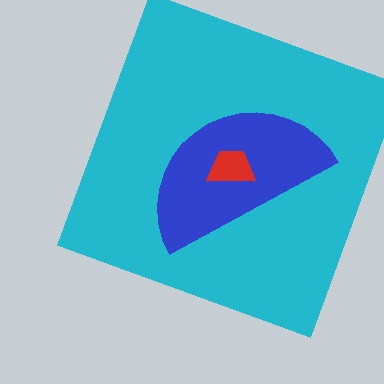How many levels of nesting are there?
3.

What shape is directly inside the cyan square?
The blue semicircle.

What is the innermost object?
The red trapezoid.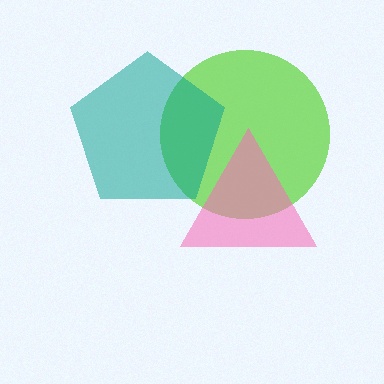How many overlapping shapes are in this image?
There are 3 overlapping shapes in the image.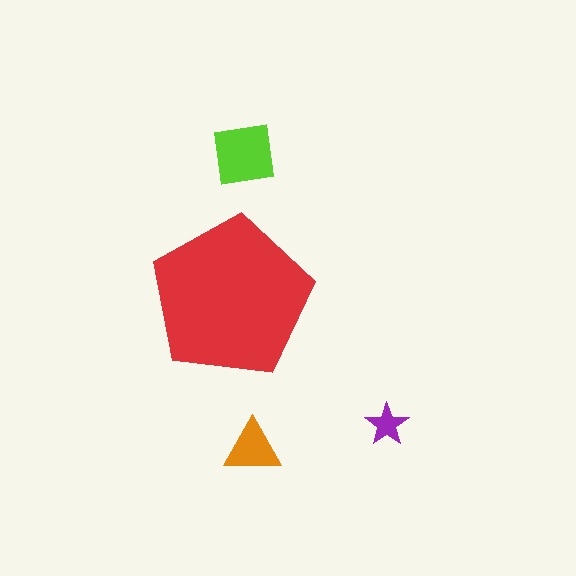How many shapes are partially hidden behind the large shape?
0 shapes are partially hidden.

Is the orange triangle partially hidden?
No, the orange triangle is fully visible.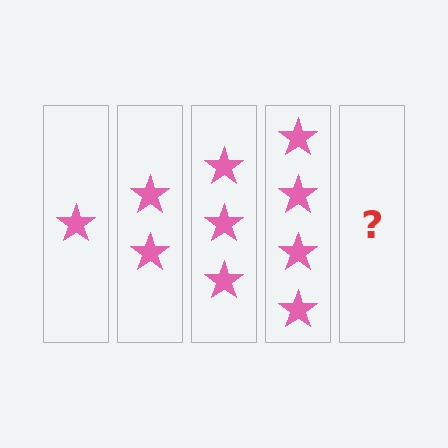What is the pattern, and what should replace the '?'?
The pattern is that each step adds one more star. The '?' should be 5 stars.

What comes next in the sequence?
The next element should be 5 stars.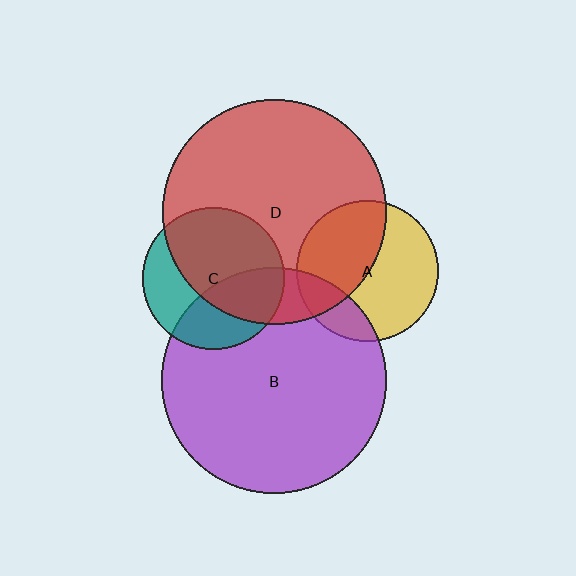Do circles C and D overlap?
Yes.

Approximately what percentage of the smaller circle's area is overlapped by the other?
Approximately 65%.